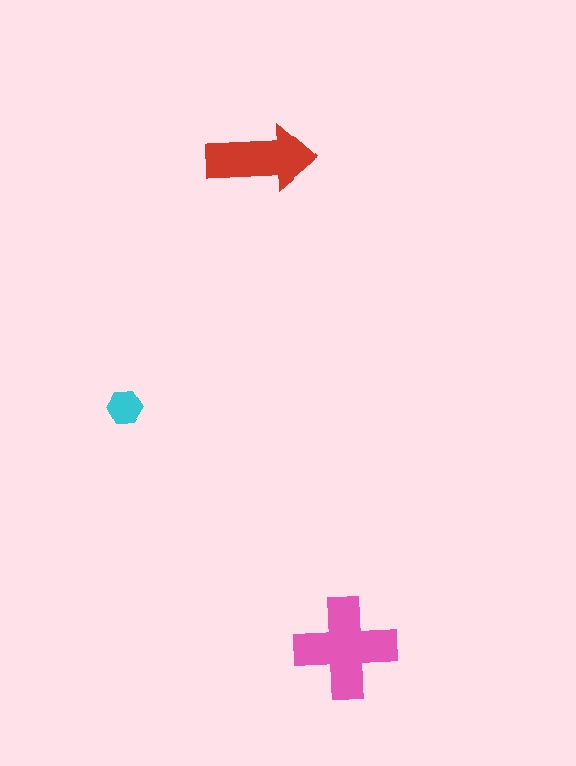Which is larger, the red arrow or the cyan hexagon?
The red arrow.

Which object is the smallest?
The cyan hexagon.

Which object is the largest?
The pink cross.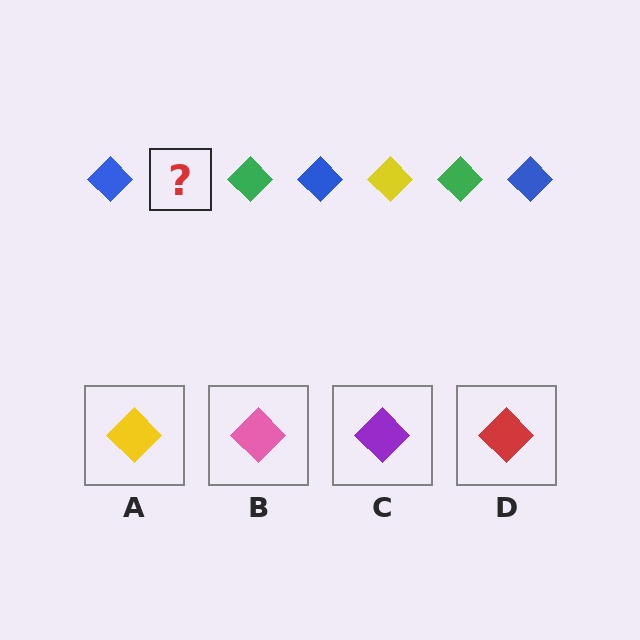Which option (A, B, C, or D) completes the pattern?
A.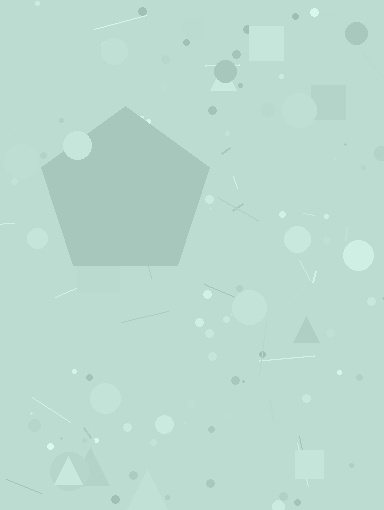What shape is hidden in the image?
A pentagon is hidden in the image.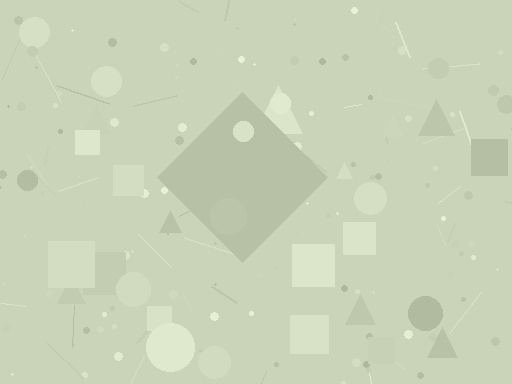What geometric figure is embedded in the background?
A diamond is embedded in the background.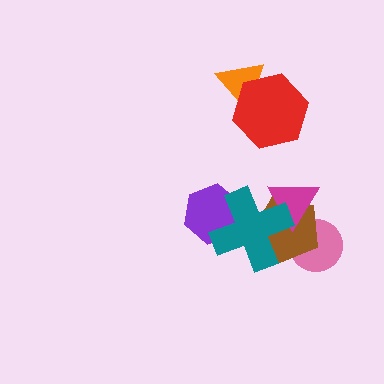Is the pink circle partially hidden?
Yes, it is partially covered by another shape.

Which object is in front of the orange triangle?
The red hexagon is in front of the orange triangle.